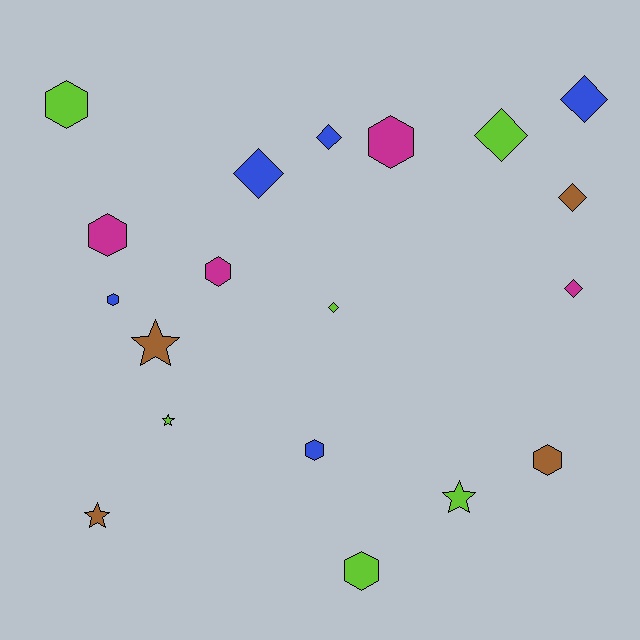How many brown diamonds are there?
There is 1 brown diamond.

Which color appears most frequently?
Lime, with 6 objects.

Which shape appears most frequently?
Hexagon, with 8 objects.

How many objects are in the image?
There are 19 objects.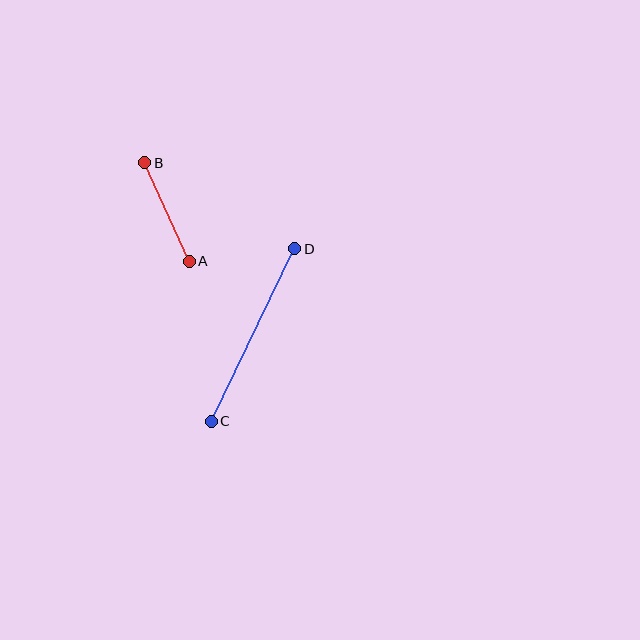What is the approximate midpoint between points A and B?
The midpoint is at approximately (167, 212) pixels.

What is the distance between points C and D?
The distance is approximately 192 pixels.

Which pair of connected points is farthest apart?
Points C and D are farthest apart.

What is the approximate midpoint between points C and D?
The midpoint is at approximately (253, 335) pixels.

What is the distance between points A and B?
The distance is approximately 108 pixels.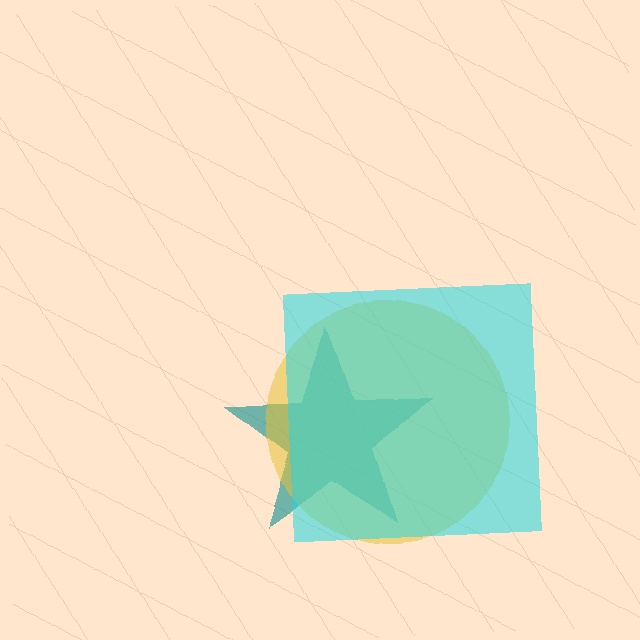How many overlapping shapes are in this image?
There are 3 overlapping shapes in the image.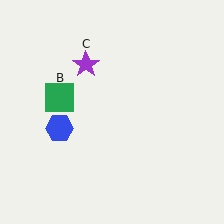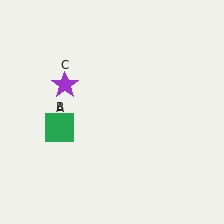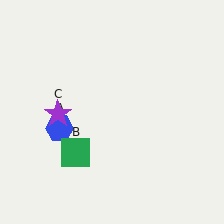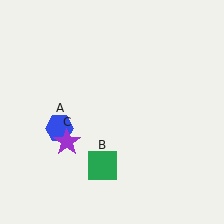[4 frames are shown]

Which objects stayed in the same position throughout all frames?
Blue hexagon (object A) remained stationary.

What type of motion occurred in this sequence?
The green square (object B), purple star (object C) rotated counterclockwise around the center of the scene.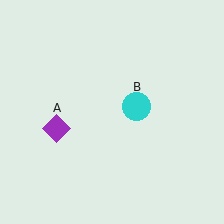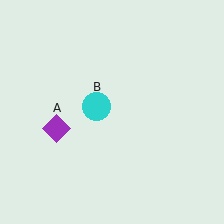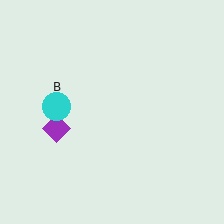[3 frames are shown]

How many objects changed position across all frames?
1 object changed position: cyan circle (object B).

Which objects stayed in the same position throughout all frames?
Purple diamond (object A) remained stationary.